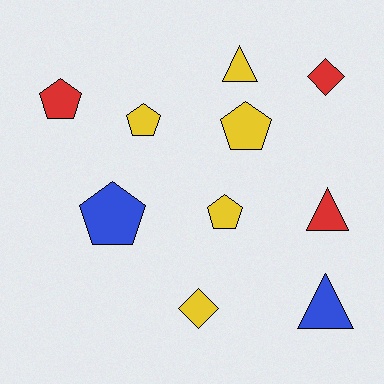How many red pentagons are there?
There is 1 red pentagon.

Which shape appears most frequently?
Pentagon, with 5 objects.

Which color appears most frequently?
Yellow, with 5 objects.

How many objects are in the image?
There are 10 objects.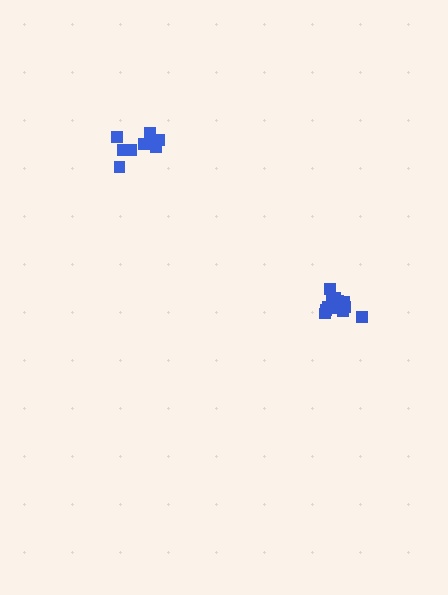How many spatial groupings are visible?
There are 2 spatial groupings.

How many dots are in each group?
Group 1: 13 dots, Group 2: 9 dots (22 total).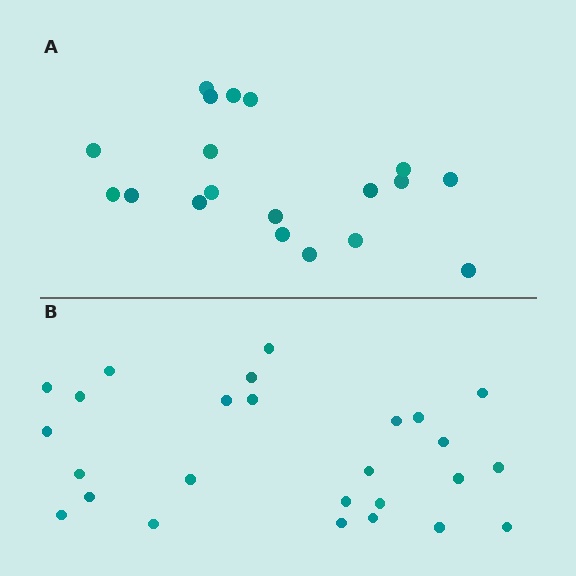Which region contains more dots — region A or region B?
Region B (the bottom region) has more dots.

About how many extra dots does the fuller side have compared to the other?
Region B has roughly 8 or so more dots than region A.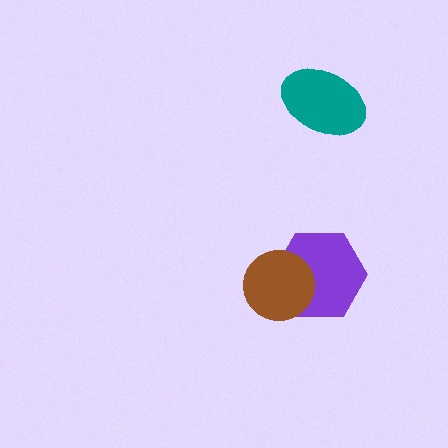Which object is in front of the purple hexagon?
The brown circle is in front of the purple hexagon.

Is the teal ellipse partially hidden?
No, no other shape covers it.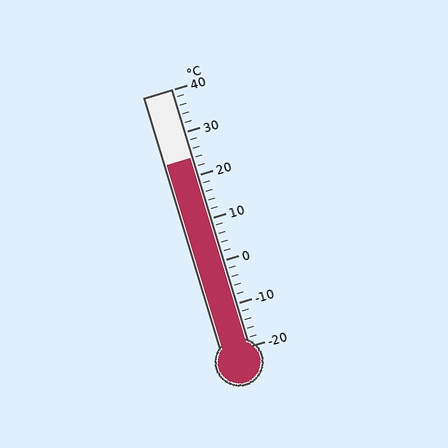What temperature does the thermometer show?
The thermometer shows approximately 24°C.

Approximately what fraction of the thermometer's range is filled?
The thermometer is filled to approximately 75% of its range.